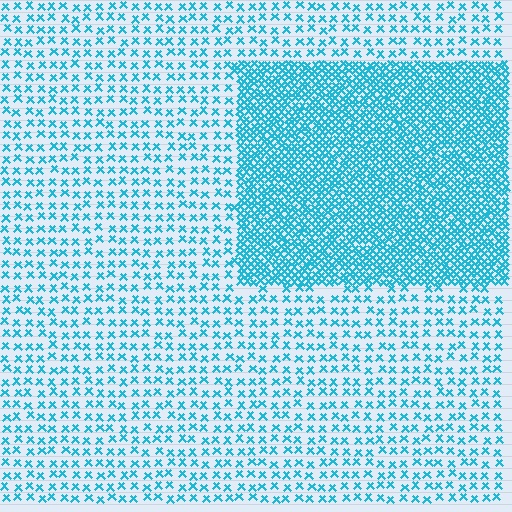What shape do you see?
I see a rectangle.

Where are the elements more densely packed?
The elements are more densely packed inside the rectangle boundary.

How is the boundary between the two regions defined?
The boundary is defined by a change in element density (approximately 3.0x ratio). All elements are the same color, size, and shape.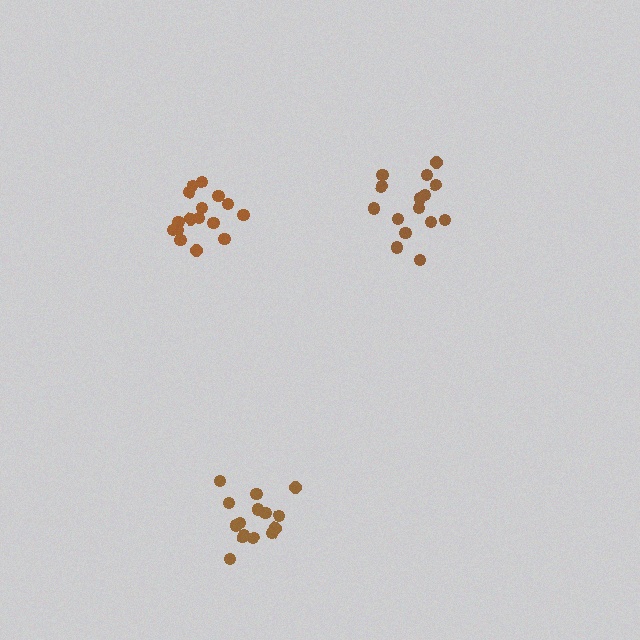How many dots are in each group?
Group 1: 15 dots, Group 2: 15 dots, Group 3: 16 dots (46 total).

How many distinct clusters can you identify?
There are 3 distinct clusters.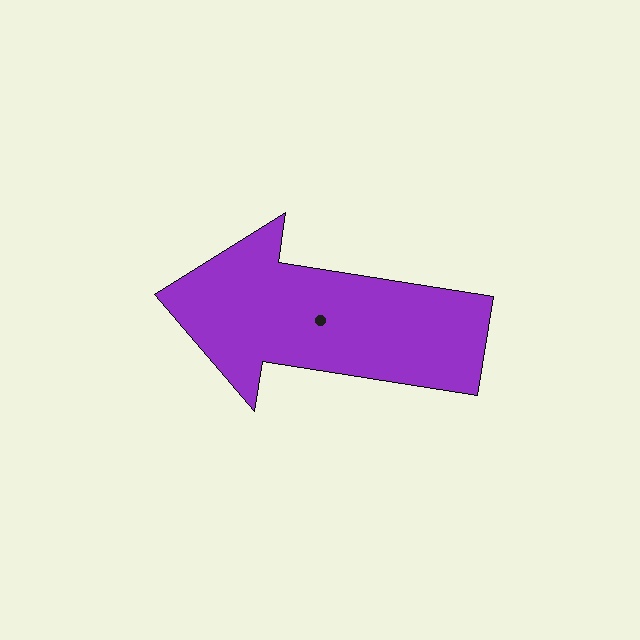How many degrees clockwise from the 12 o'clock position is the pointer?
Approximately 279 degrees.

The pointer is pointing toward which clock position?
Roughly 9 o'clock.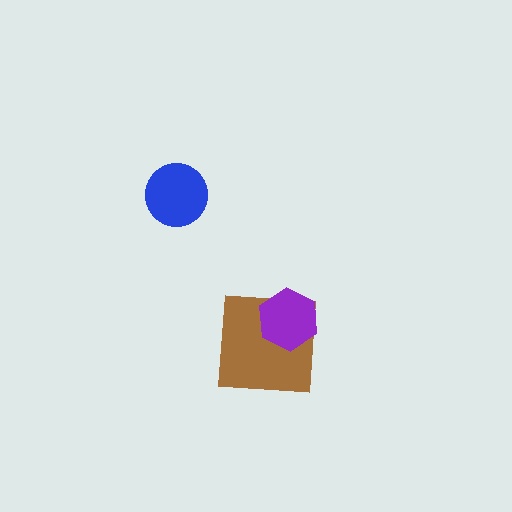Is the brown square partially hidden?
Yes, it is partially covered by another shape.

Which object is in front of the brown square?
The purple hexagon is in front of the brown square.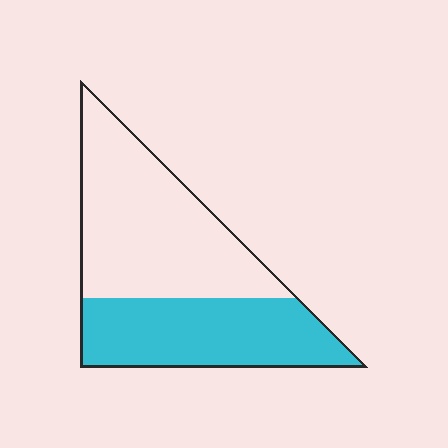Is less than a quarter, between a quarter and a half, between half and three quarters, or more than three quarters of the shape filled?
Between a quarter and a half.